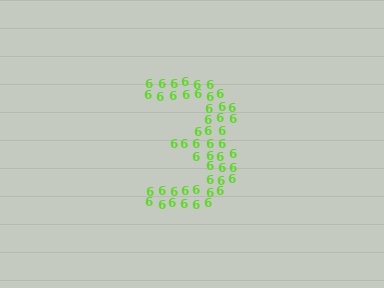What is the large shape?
The large shape is the digit 3.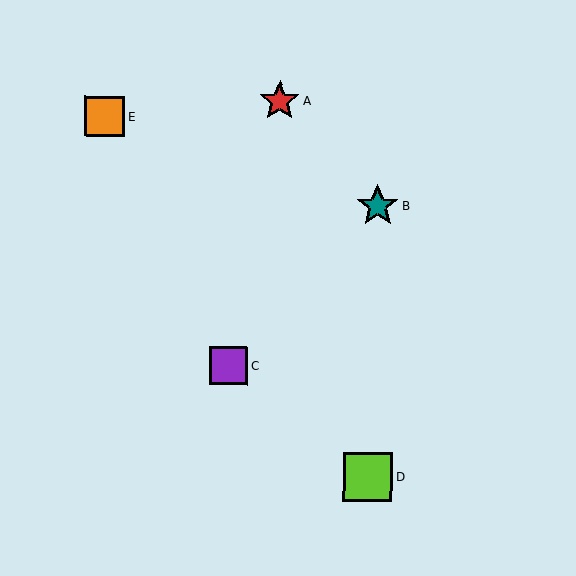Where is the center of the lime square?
The center of the lime square is at (368, 477).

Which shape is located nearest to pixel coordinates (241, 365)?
The purple square (labeled C) at (229, 366) is nearest to that location.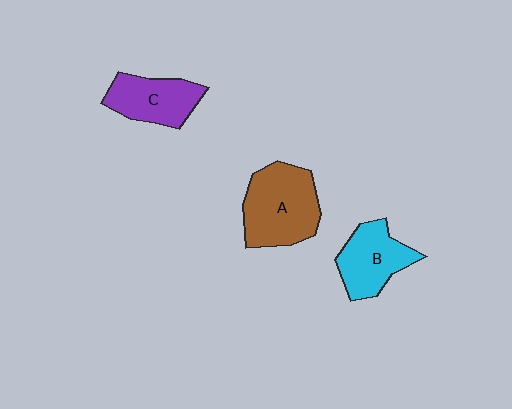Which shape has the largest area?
Shape A (brown).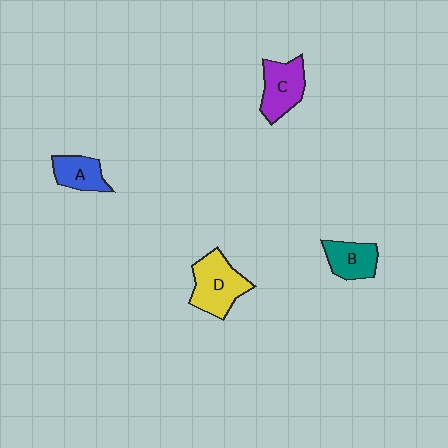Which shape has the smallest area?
Shape A (blue).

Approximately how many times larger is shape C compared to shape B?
Approximately 1.2 times.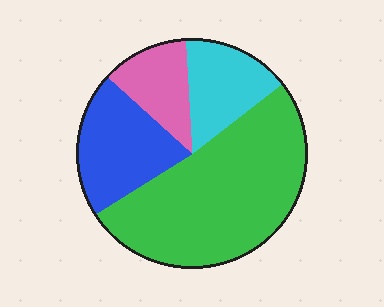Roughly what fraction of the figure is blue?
Blue covers 21% of the figure.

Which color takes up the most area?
Green, at roughly 50%.